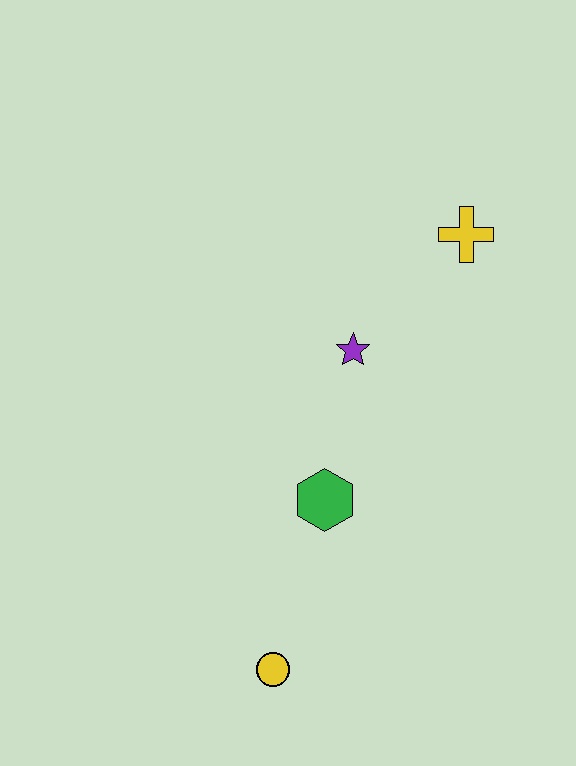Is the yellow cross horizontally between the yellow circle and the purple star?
No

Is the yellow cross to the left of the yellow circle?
No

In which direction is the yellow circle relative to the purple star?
The yellow circle is below the purple star.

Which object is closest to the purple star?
The green hexagon is closest to the purple star.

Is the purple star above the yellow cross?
No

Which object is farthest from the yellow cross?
The yellow circle is farthest from the yellow cross.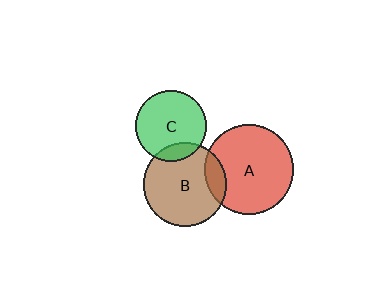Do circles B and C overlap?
Yes.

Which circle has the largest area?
Circle A (red).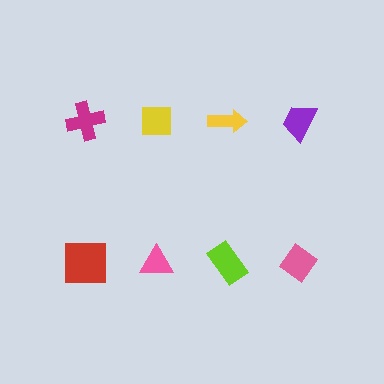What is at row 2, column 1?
A red square.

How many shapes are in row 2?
4 shapes.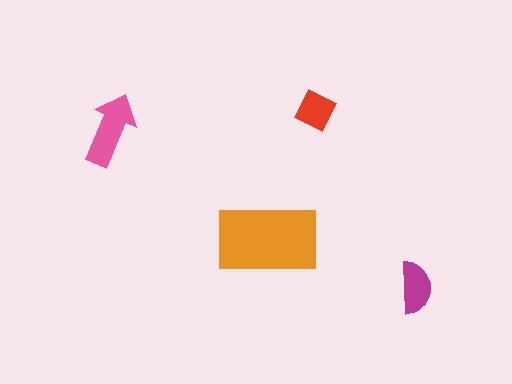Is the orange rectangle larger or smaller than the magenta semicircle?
Larger.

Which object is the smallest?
The red square.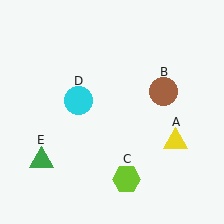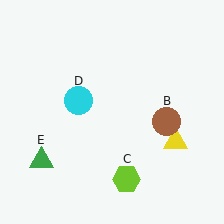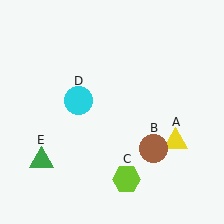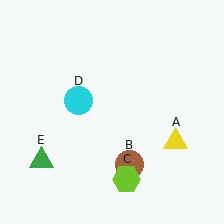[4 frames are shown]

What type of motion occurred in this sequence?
The brown circle (object B) rotated clockwise around the center of the scene.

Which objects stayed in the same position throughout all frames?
Yellow triangle (object A) and lime hexagon (object C) and cyan circle (object D) and green triangle (object E) remained stationary.